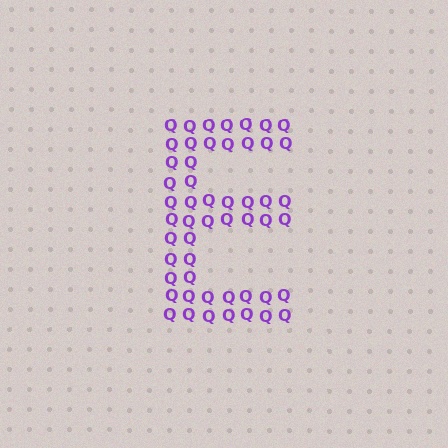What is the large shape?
The large shape is the letter E.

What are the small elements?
The small elements are letter Q's.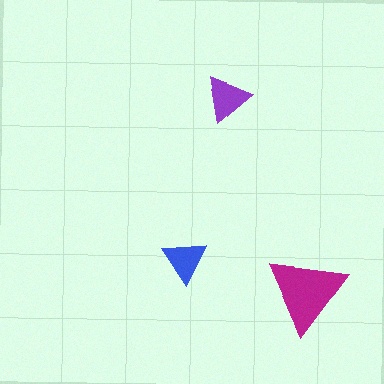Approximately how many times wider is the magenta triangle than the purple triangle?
About 1.5 times wider.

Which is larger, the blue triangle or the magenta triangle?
The magenta one.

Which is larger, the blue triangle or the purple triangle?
The purple one.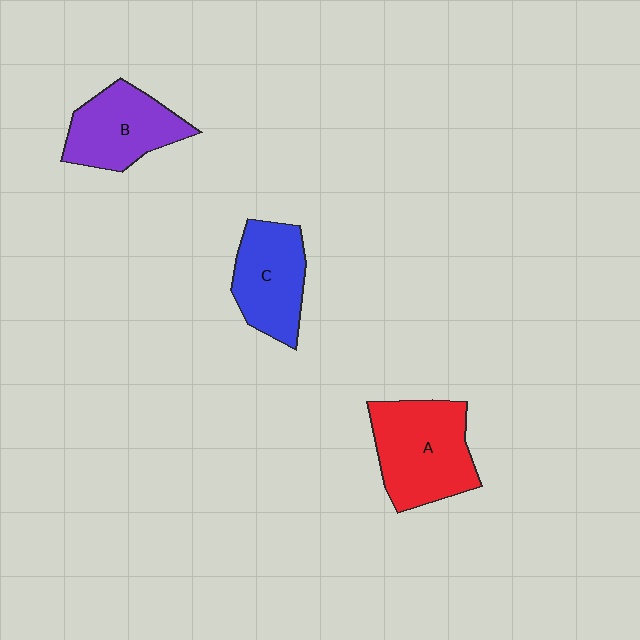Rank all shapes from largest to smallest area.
From largest to smallest: A (red), B (purple), C (blue).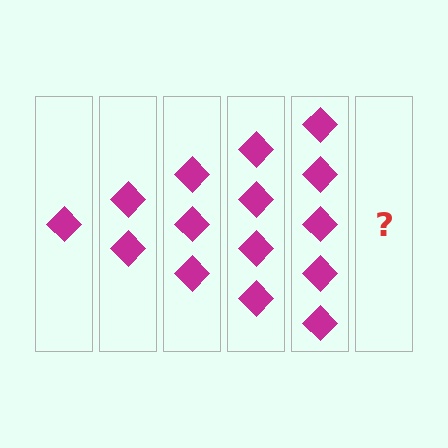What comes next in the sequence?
The next element should be 6 diamonds.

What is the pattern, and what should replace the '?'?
The pattern is that each step adds one more diamond. The '?' should be 6 diamonds.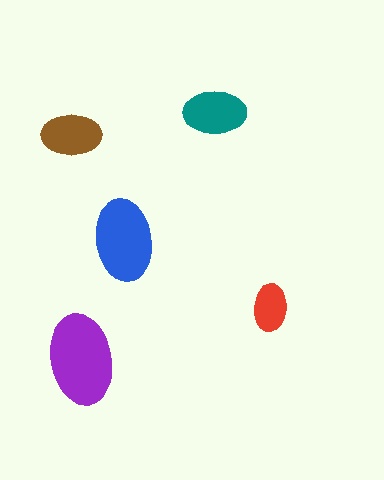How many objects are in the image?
There are 5 objects in the image.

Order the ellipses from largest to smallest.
the purple one, the blue one, the teal one, the brown one, the red one.